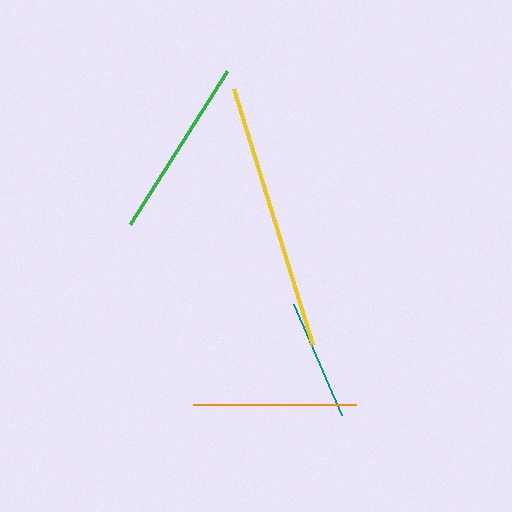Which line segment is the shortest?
The teal line is the shortest at approximately 122 pixels.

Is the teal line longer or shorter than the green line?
The green line is longer than the teal line.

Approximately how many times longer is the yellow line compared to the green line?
The yellow line is approximately 1.5 times the length of the green line.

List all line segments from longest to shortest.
From longest to shortest: yellow, green, orange, teal.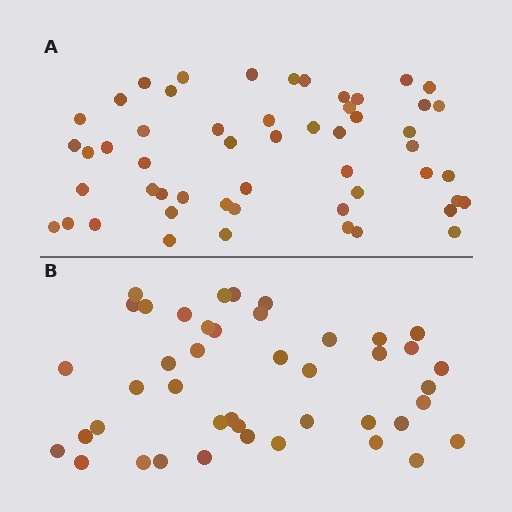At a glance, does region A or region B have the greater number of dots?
Region A (the top region) has more dots.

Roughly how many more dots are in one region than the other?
Region A has roughly 10 or so more dots than region B.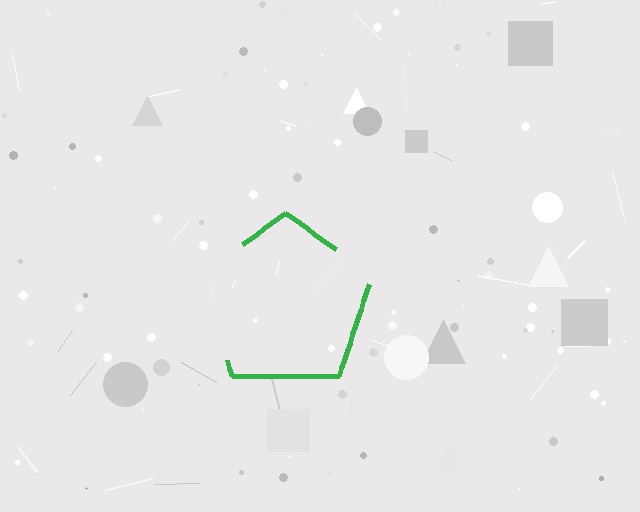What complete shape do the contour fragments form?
The contour fragments form a pentagon.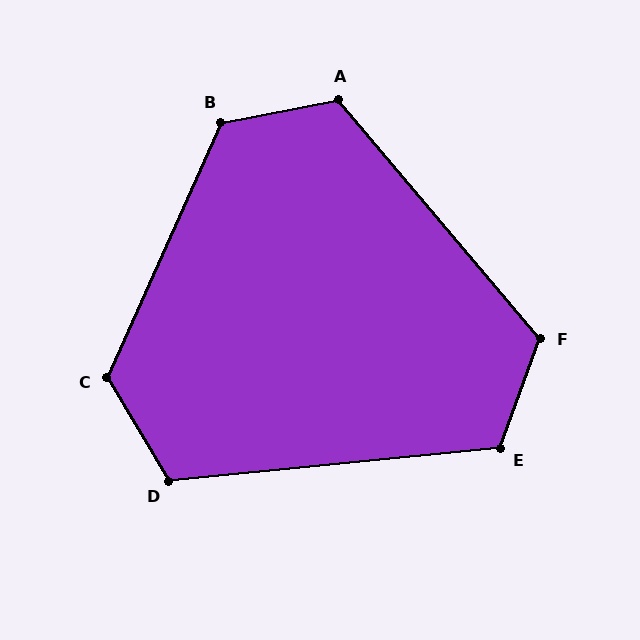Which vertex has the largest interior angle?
B, at approximately 125 degrees.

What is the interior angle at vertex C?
Approximately 125 degrees (obtuse).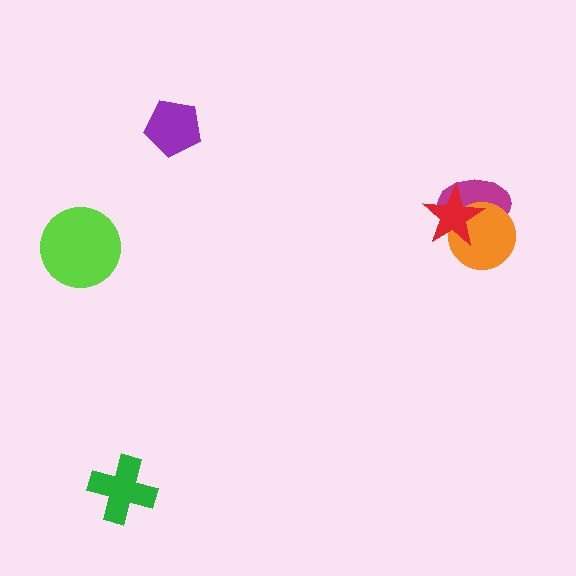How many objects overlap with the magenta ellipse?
2 objects overlap with the magenta ellipse.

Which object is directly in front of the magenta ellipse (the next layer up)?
The orange circle is directly in front of the magenta ellipse.